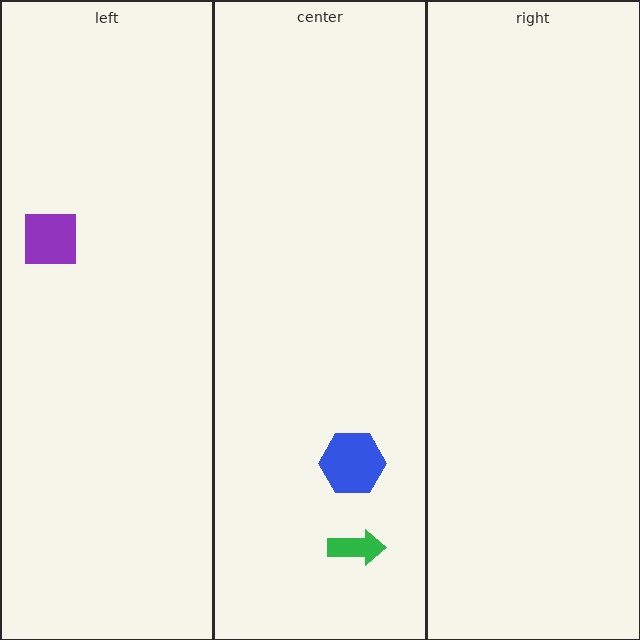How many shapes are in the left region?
1.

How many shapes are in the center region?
2.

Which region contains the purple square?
The left region.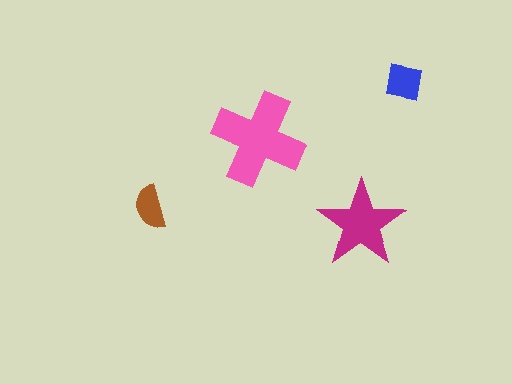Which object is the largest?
The pink cross.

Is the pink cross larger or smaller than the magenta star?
Larger.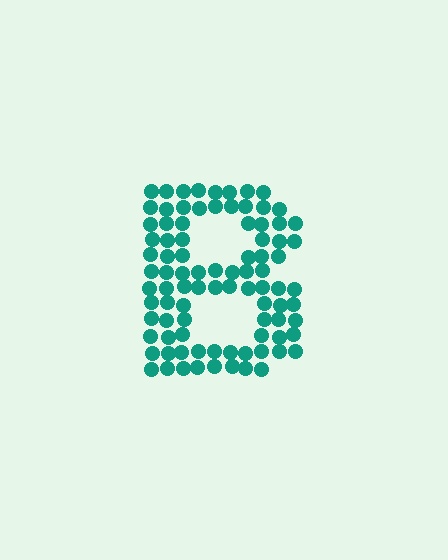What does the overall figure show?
The overall figure shows the letter B.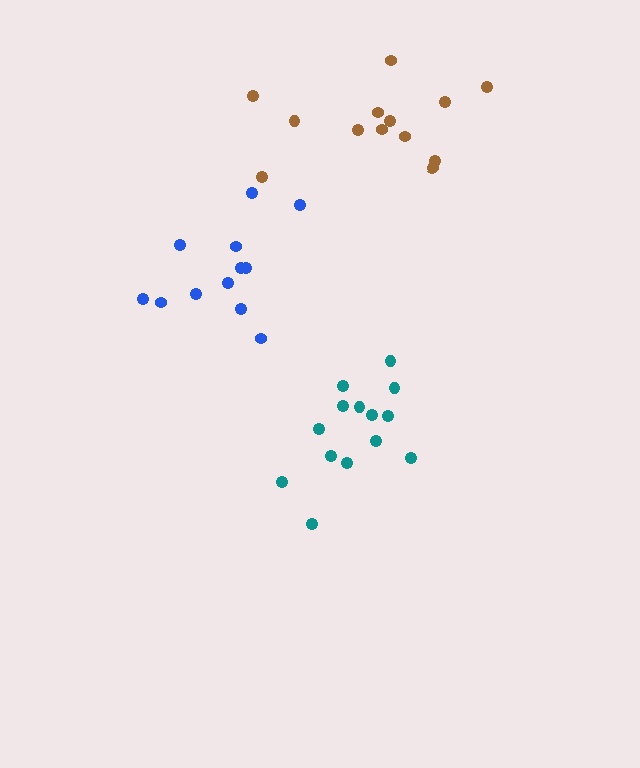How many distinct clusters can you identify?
There are 3 distinct clusters.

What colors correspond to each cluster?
The clusters are colored: teal, brown, blue.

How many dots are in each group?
Group 1: 14 dots, Group 2: 13 dots, Group 3: 12 dots (39 total).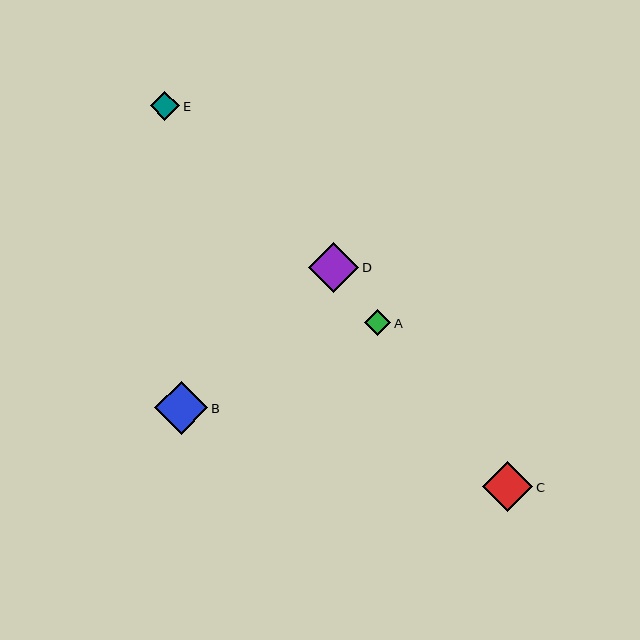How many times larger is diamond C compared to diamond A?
Diamond C is approximately 1.9 times the size of diamond A.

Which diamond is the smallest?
Diamond A is the smallest with a size of approximately 26 pixels.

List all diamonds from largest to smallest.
From largest to smallest: B, C, D, E, A.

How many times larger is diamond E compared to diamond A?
Diamond E is approximately 1.1 times the size of diamond A.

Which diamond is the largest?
Diamond B is the largest with a size of approximately 53 pixels.